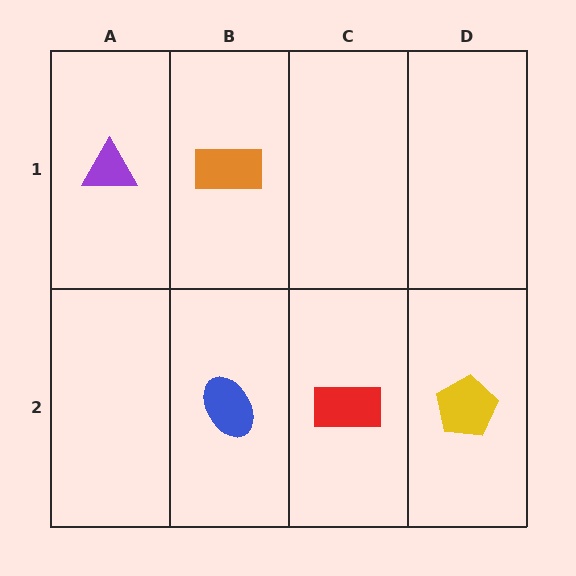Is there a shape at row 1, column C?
No, that cell is empty.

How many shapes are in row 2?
3 shapes.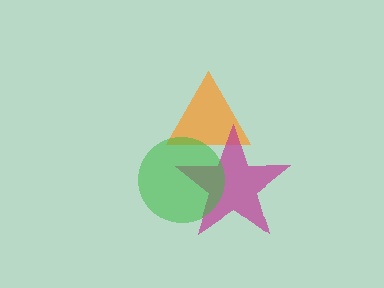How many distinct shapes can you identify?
There are 3 distinct shapes: an orange triangle, a magenta star, a green circle.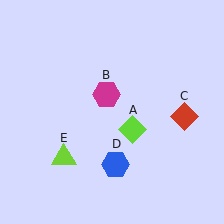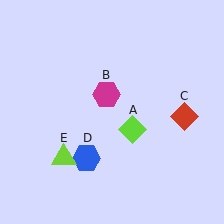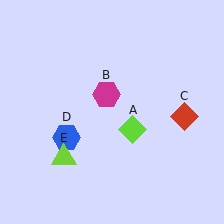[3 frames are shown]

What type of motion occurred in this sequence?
The blue hexagon (object D) rotated clockwise around the center of the scene.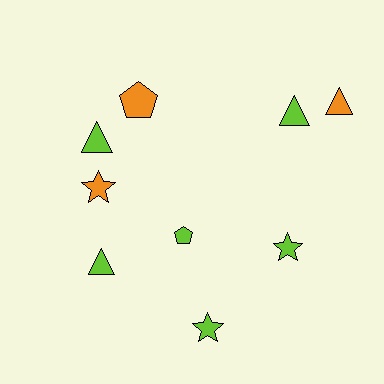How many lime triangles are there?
There are 3 lime triangles.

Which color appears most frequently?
Lime, with 6 objects.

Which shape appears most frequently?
Triangle, with 4 objects.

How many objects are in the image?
There are 9 objects.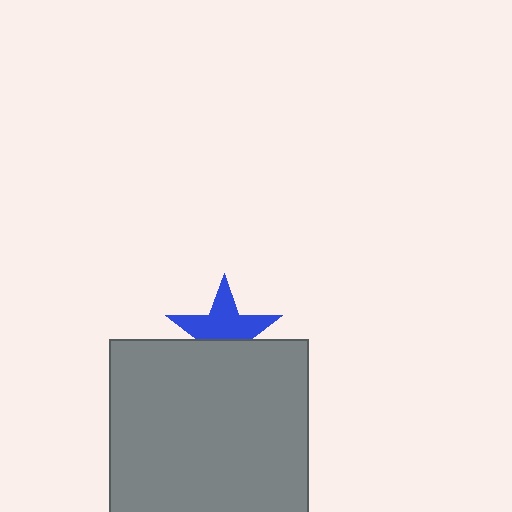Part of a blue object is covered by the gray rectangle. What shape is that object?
It is a star.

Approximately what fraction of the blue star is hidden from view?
Roughly 40% of the blue star is hidden behind the gray rectangle.